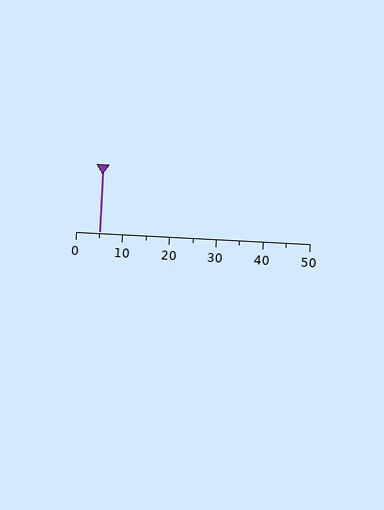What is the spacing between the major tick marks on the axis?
The major ticks are spaced 10 apart.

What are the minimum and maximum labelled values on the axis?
The axis runs from 0 to 50.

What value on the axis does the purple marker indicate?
The marker indicates approximately 5.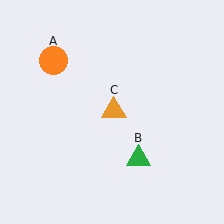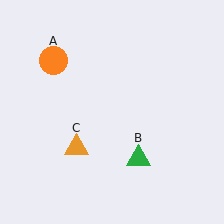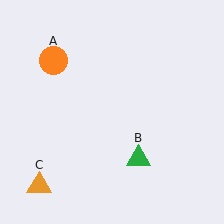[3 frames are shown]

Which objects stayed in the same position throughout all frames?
Orange circle (object A) and green triangle (object B) remained stationary.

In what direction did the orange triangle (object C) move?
The orange triangle (object C) moved down and to the left.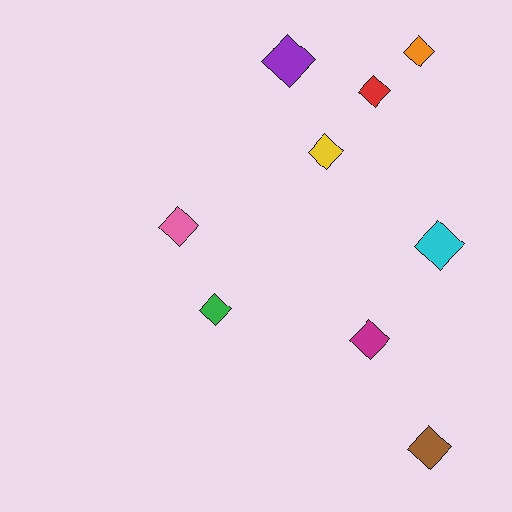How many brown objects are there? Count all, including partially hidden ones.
There is 1 brown object.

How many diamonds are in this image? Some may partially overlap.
There are 9 diamonds.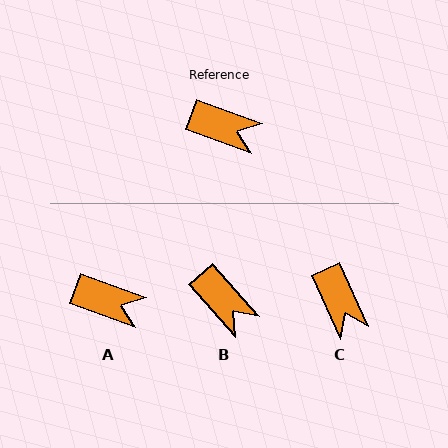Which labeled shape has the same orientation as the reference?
A.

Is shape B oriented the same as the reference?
No, it is off by about 28 degrees.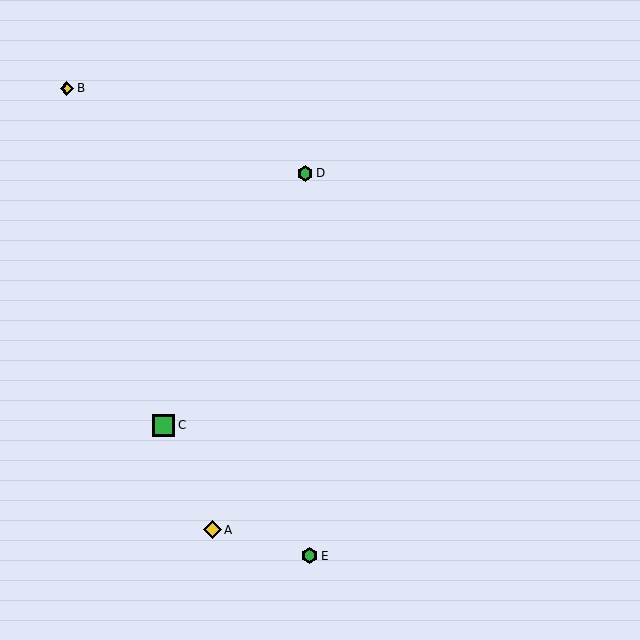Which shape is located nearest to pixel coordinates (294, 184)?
The green hexagon (labeled D) at (305, 173) is nearest to that location.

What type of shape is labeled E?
Shape E is a green hexagon.